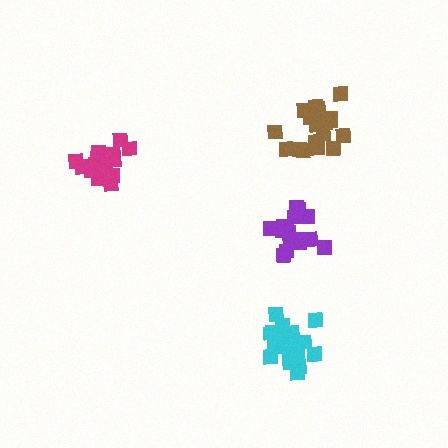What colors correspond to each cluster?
The clusters are colored: brown, purple, magenta, cyan.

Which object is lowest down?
The cyan cluster is bottommost.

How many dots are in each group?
Group 1: 20 dots, Group 2: 16 dots, Group 3: 20 dots, Group 4: 17 dots (73 total).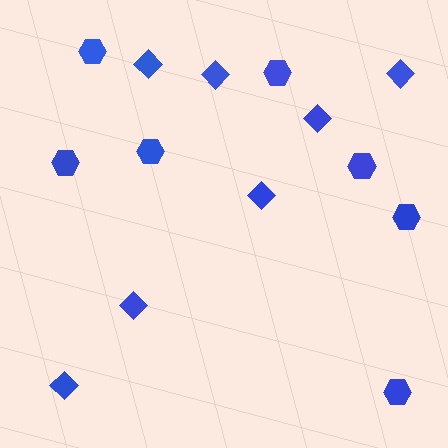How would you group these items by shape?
There are 2 groups: one group of diamonds (7) and one group of hexagons (7).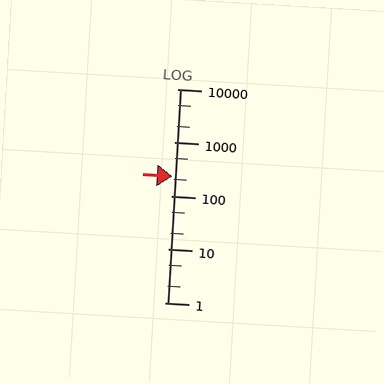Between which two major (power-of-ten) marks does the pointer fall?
The pointer is between 100 and 1000.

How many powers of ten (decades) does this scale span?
The scale spans 4 decades, from 1 to 10000.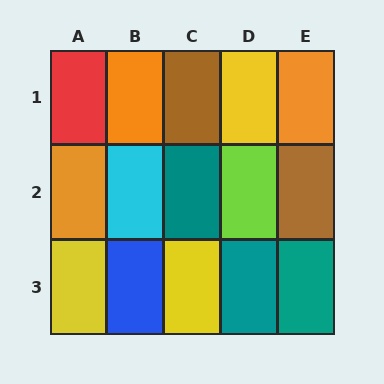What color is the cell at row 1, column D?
Yellow.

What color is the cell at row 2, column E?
Brown.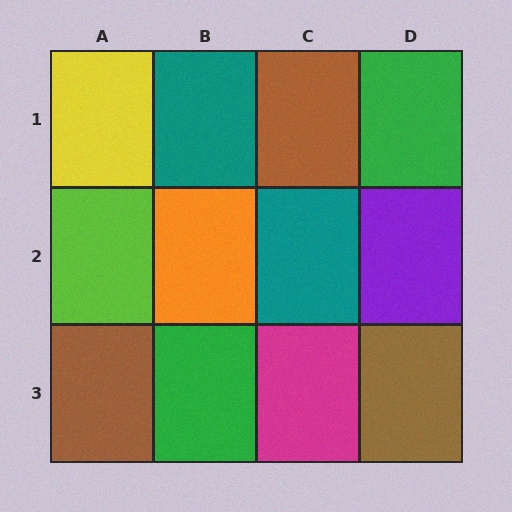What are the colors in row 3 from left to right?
Brown, green, magenta, brown.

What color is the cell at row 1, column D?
Green.